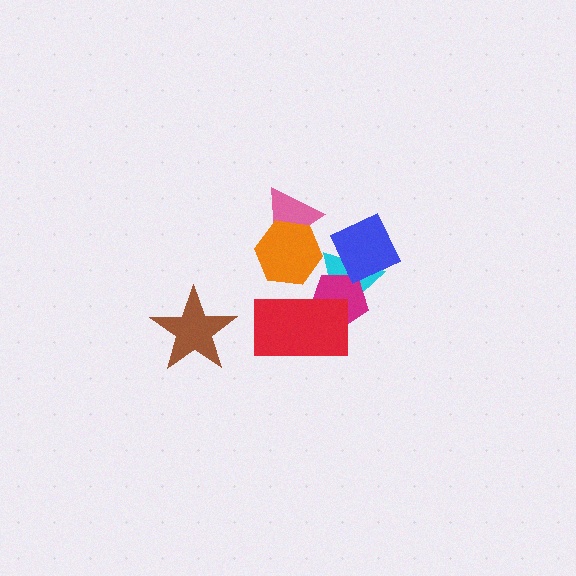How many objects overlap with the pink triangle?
1 object overlaps with the pink triangle.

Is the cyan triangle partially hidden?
Yes, it is partially covered by another shape.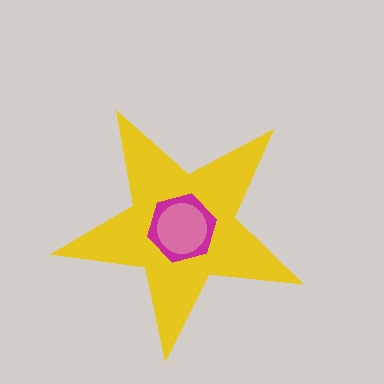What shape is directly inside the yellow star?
The magenta hexagon.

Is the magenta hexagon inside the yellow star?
Yes.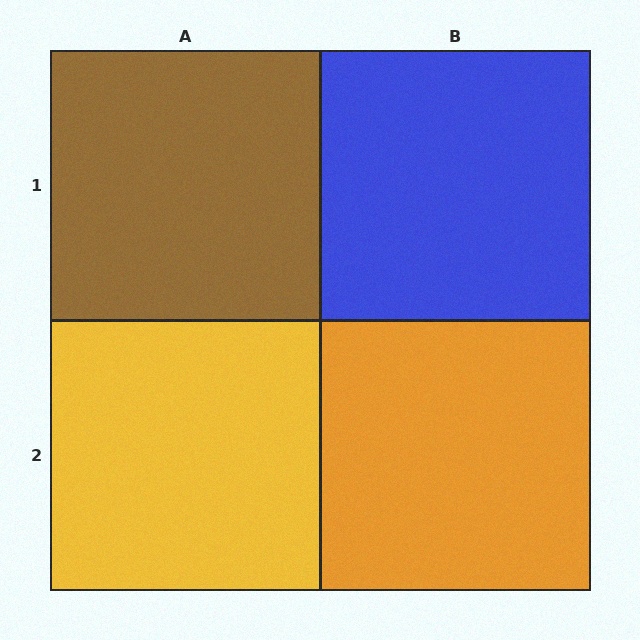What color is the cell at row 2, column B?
Orange.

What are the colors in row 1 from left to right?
Brown, blue.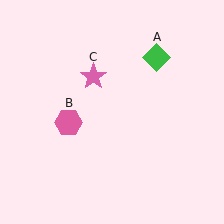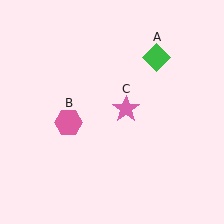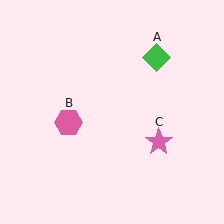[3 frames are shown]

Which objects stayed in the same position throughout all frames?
Green diamond (object A) and pink hexagon (object B) remained stationary.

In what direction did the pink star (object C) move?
The pink star (object C) moved down and to the right.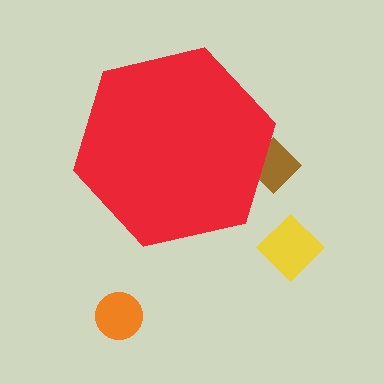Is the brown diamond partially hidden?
Yes, the brown diamond is partially hidden behind the red hexagon.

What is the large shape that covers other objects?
A red hexagon.